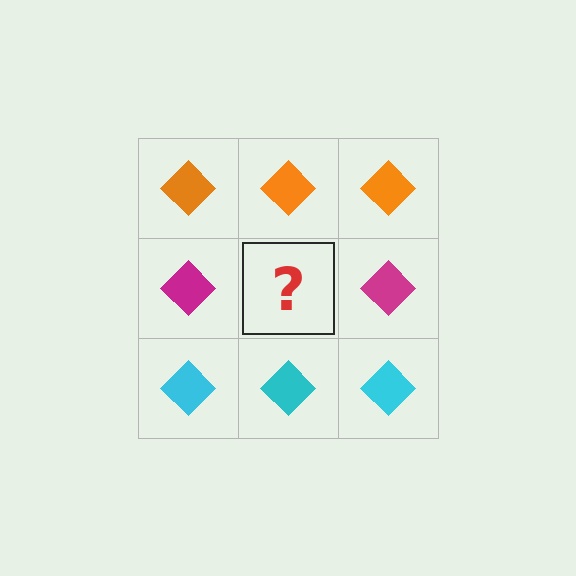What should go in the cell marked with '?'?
The missing cell should contain a magenta diamond.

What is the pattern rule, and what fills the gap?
The rule is that each row has a consistent color. The gap should be filled with a magenta diamond.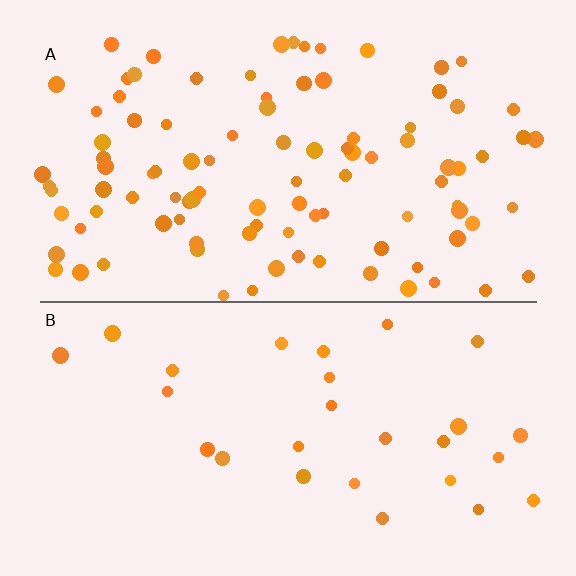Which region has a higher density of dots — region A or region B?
A (the top).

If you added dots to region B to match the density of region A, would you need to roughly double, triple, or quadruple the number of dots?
Approximately quadruple.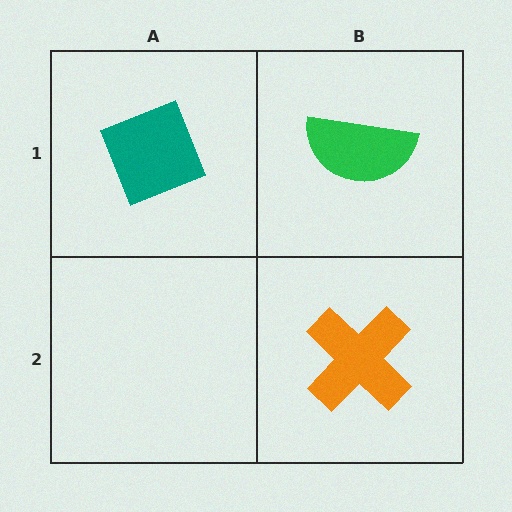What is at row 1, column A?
A teal diamond.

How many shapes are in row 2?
1 shape.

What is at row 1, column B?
A green semicircle.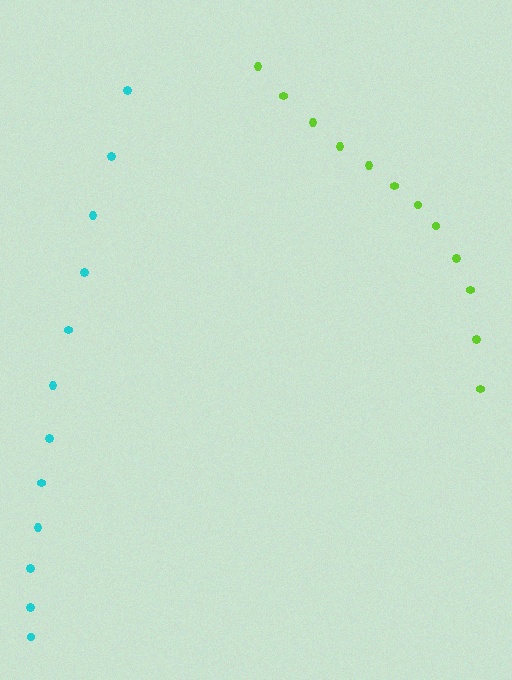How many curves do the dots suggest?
There are 2 distinct paths.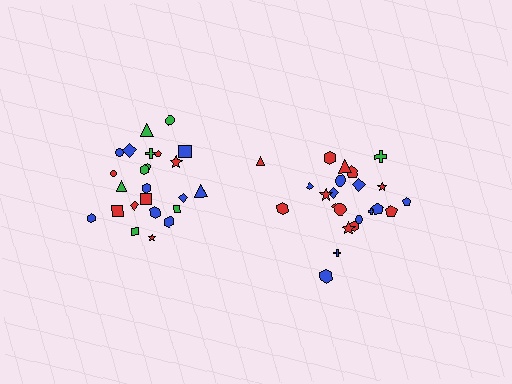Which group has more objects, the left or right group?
The left group.